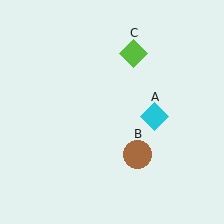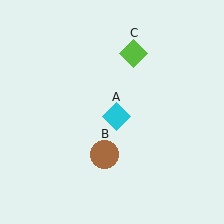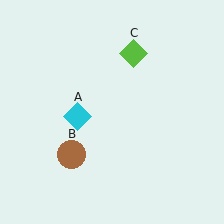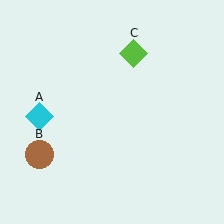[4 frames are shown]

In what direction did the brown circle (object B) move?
The brown circle (object B) moved left.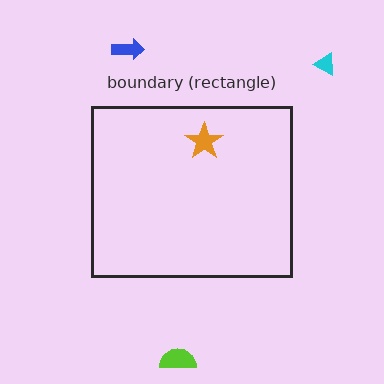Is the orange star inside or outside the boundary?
Inside.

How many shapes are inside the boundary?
1 inside, 3 outside.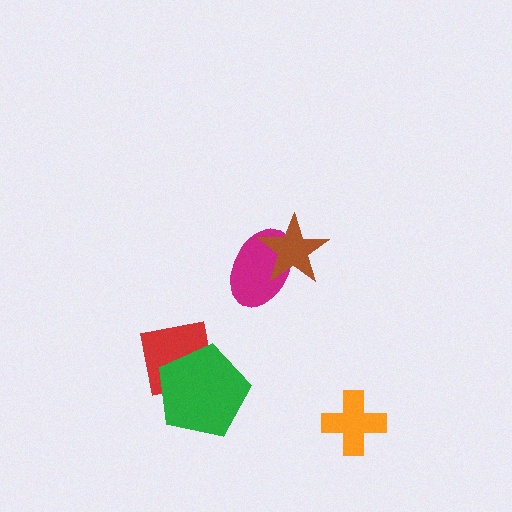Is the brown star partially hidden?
No, no other shape covers it.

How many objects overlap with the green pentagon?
1 object overlaps with the green pentagon.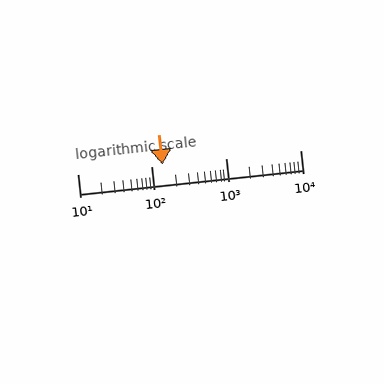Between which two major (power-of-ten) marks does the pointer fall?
The pointer is between 100 and 1000.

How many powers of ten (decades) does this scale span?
The scale spans 3 decades, from 10 to 10000.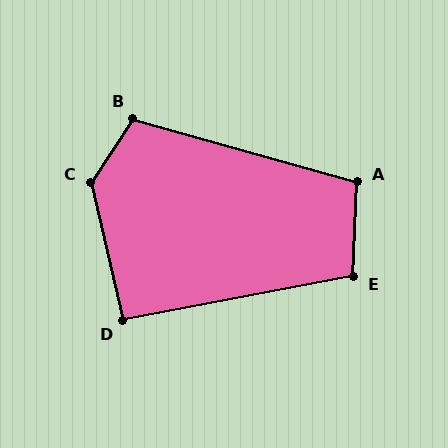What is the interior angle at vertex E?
Approximately 103 degrees (obtuse).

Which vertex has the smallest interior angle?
D, at approximately 92 degrees.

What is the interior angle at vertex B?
Approximately 108 degrees (obtuse).